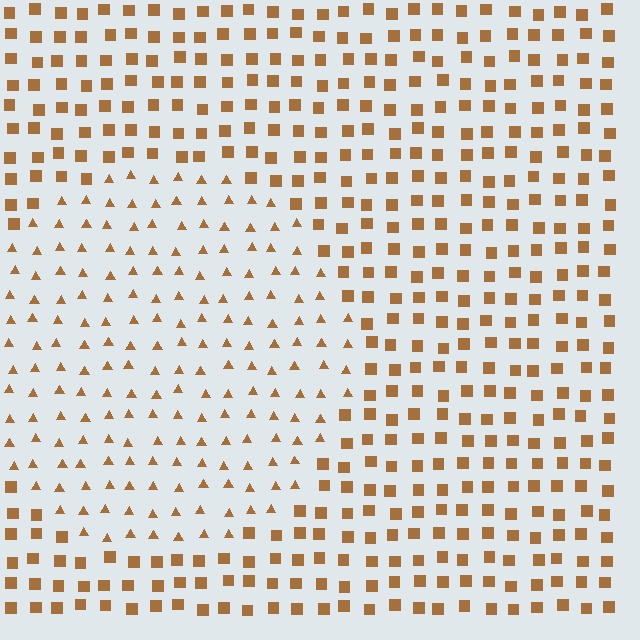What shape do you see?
I see a circle.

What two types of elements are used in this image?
The image uses triangles inside the circle region and squares outside it.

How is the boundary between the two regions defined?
The boundary is defined by a change in element shape: triangles inside vs. squares outside. All elements share the same color and spacing.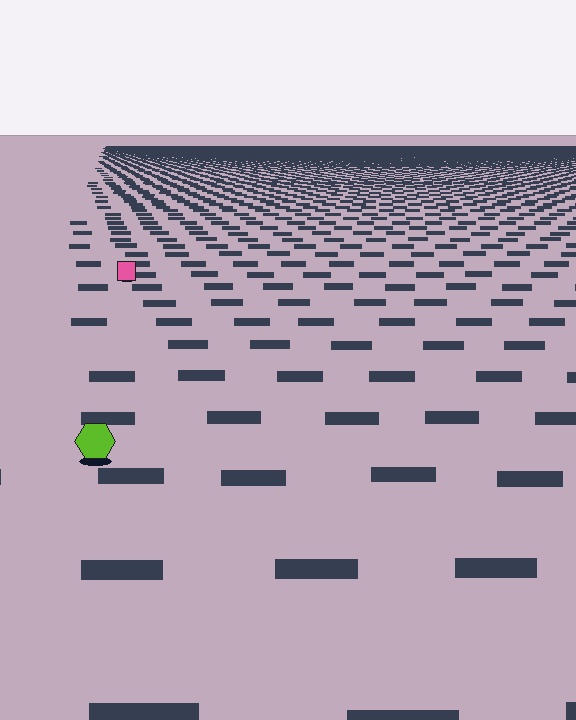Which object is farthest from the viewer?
The pink square is farthest from the viewer. It appears smaller and the ground texture around it is denser.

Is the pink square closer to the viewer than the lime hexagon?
No. The lime hexagon is closer — you can tell from the texture gradient: the ground texture is coarser near it.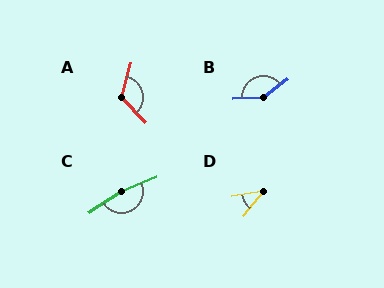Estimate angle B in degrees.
Approximately 144 degrees.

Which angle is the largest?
C, at approximately 169 degrees.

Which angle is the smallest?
D, at approximately 42 degrees.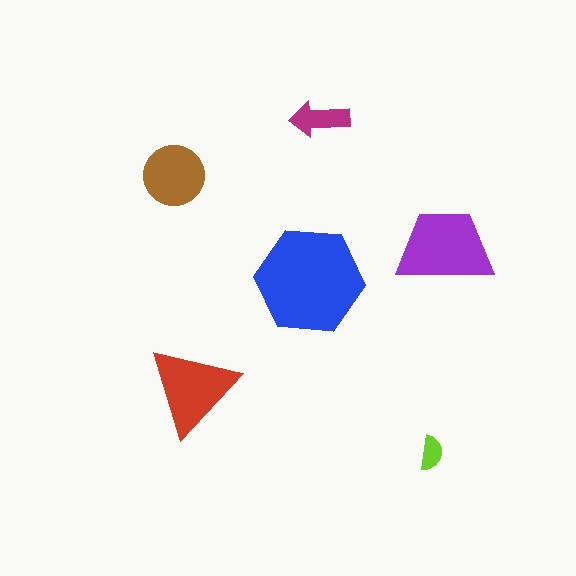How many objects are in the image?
There are 6 objects in the image.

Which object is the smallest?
The lime semicircle.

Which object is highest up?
The magenta arrow is topmost.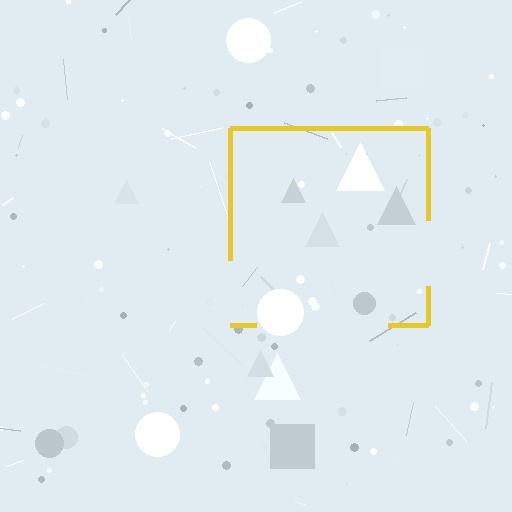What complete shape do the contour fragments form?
The contour fragments form a square.